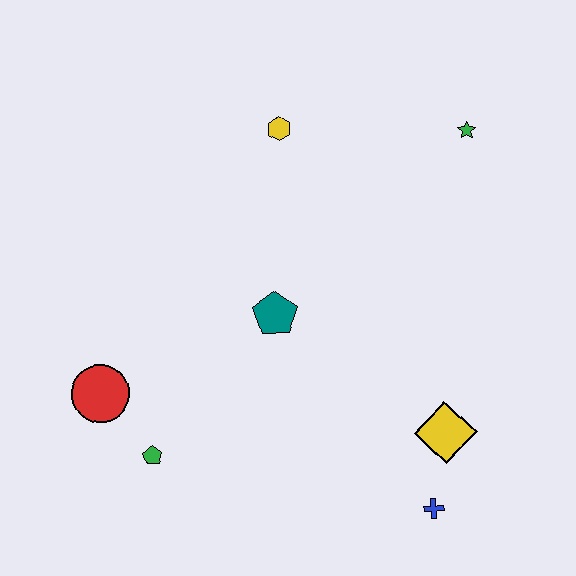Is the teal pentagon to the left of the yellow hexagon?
Yes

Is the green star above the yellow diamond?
Yes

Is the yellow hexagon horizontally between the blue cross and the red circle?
Yes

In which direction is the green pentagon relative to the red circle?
The green pentagon is below the red circle.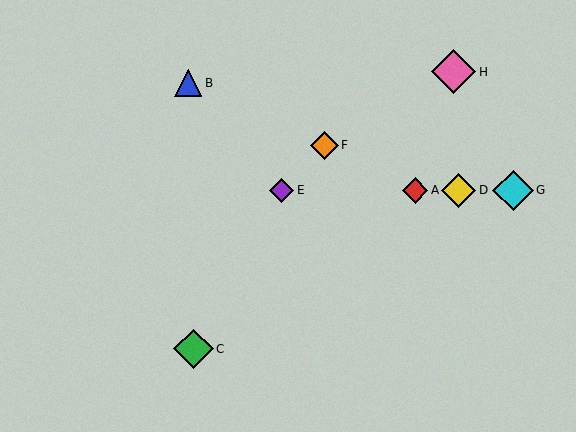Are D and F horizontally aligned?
No, D is at y≈190 and F is at y≈145.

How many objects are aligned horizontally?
4 objects (A, D, E, G) are aligned horizontally.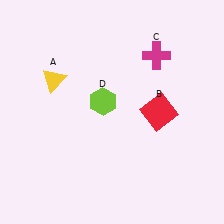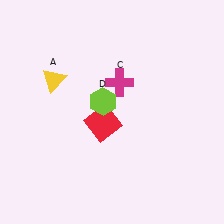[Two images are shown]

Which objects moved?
The objects that moved are: the red square (B), the magenta cross (C).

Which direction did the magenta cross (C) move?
The magenta cross (C) moved left.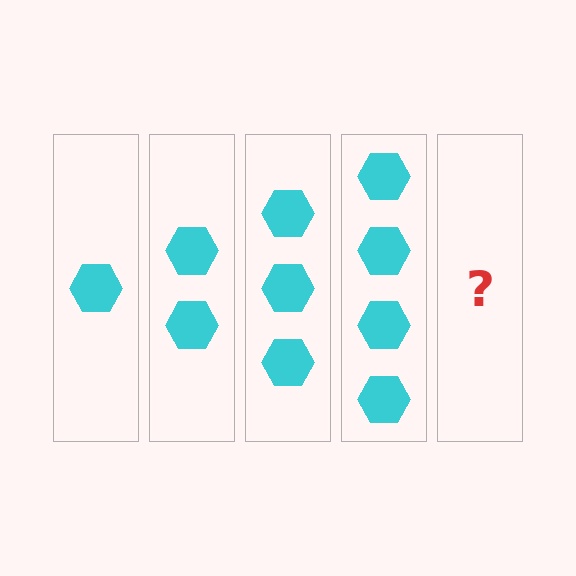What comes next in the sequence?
The next element should be 5 hexagons.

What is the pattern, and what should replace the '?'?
The pattern is that each step adds one more hexagon. The '?' should be 5 hexagons.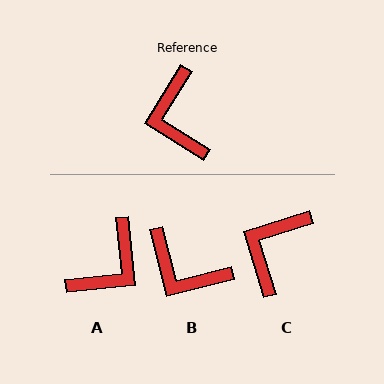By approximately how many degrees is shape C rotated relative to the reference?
Approximately 41 degrees clockwise.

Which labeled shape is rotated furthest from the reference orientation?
A, about 128 degrees away.